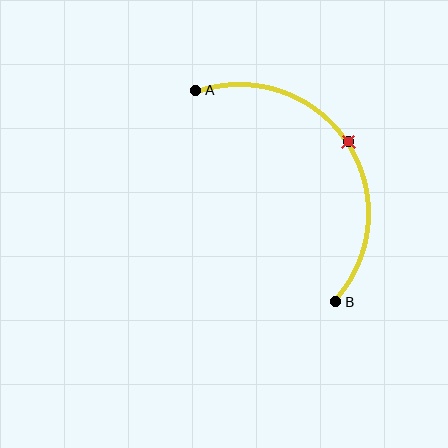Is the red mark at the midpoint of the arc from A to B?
Yes. The red mark lies on the arc at equal arc-length from both A and B — it is the arc midpoint.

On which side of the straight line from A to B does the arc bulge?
The arc bulges to the right of the straight line connecting A and B.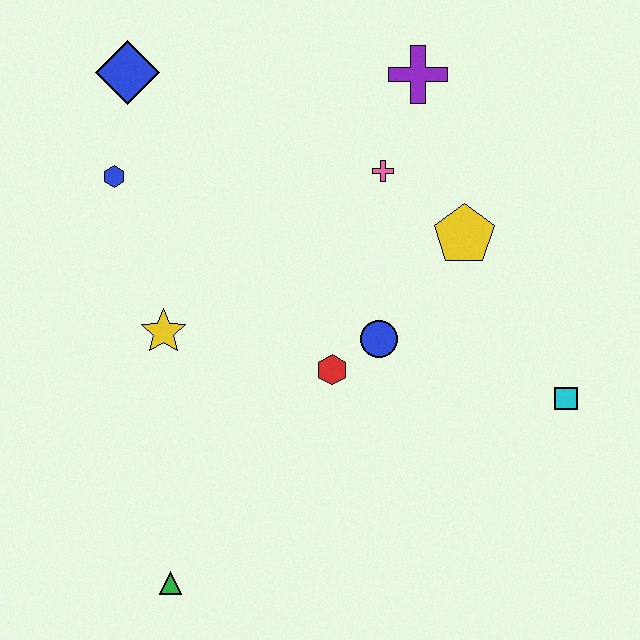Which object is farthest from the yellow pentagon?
The green triangle is farthest from the yellow pentagon.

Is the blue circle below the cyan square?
No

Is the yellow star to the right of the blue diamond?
Yes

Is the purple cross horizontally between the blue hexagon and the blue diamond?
No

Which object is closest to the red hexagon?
The blue circle is closest to the red hexagon.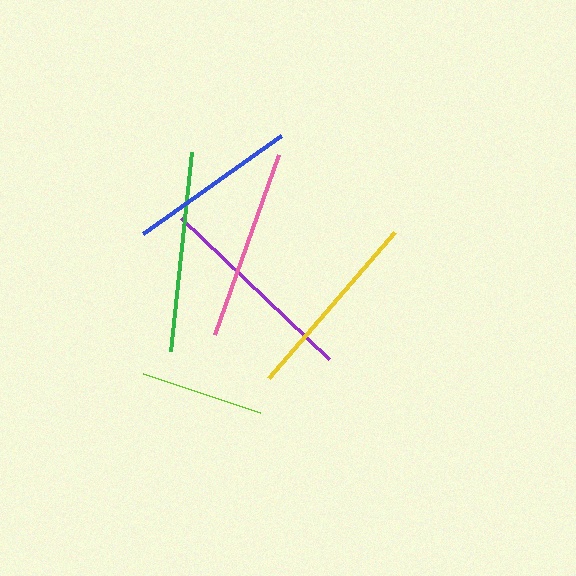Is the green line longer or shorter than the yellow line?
The green line is longer than the yellow line.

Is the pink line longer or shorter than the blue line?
The pink line is longer than the blue line.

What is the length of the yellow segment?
The yellow segment is approximately 193 pixels long.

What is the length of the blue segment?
The blue segment is approximately 169 pixels long.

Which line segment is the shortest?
The lime line is the shortest at approximately 123 pixels.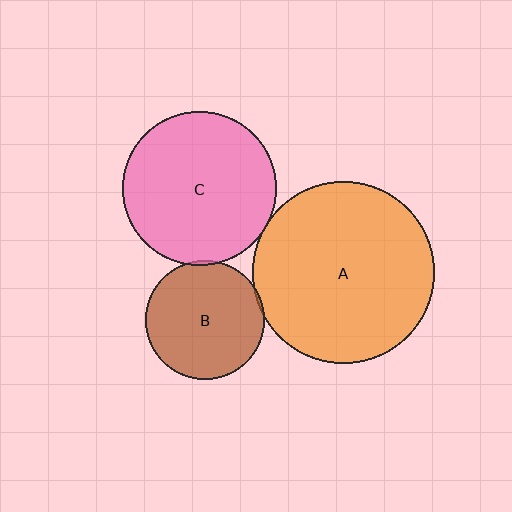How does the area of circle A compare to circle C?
Approximately 1.4 times.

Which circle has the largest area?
Circle A (orange).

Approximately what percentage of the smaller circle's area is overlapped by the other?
Approximately 5%.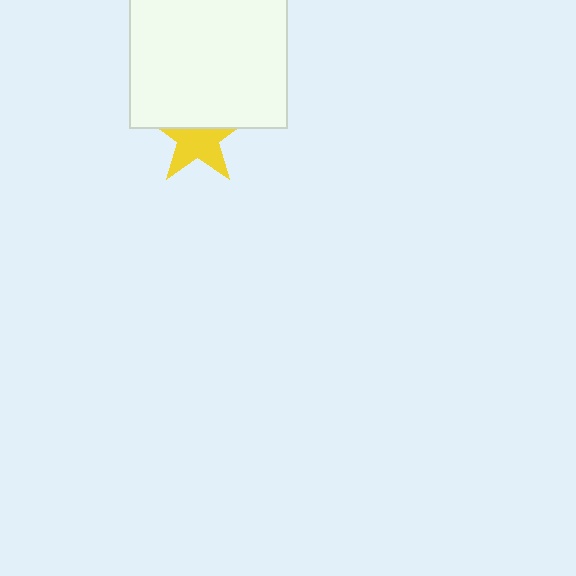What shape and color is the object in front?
The object in front is a white square.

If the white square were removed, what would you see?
You would see the complete yellow star.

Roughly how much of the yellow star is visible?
About half of it is visible (roughly 59%).